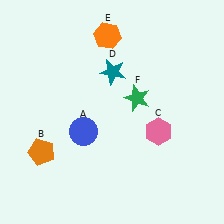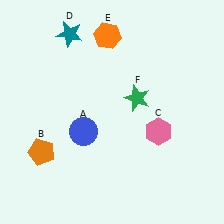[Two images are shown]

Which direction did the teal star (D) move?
The teal star (D) moved left.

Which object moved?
The teal star (D) moved left.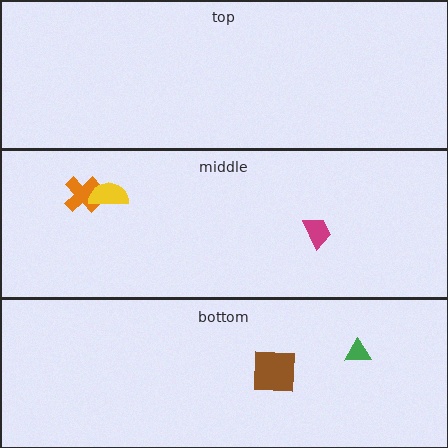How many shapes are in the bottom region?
2.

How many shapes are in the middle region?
3.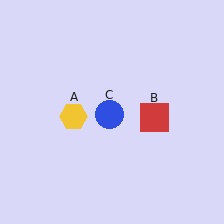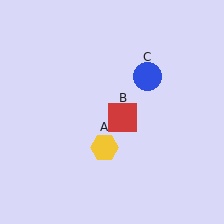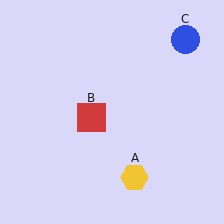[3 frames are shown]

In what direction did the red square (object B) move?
The red square (object B) moved left.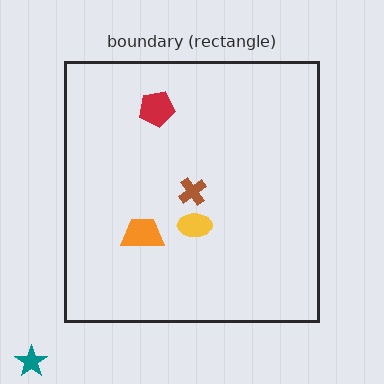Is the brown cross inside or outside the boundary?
Inside.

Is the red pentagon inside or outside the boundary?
Inside.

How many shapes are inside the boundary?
4 inside, 1 outside.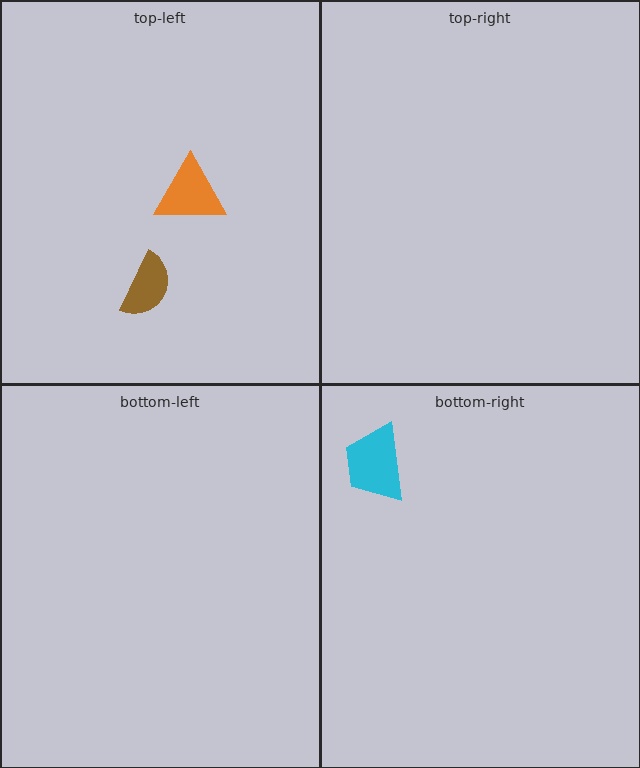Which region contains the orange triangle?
The top-left region.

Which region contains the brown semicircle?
The top-left region.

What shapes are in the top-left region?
The brown semicircle, the orange triangle.